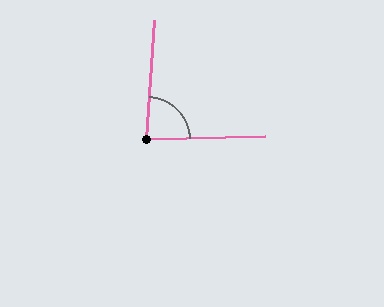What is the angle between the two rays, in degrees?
Approximately 85 degrees.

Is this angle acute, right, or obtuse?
It is acute.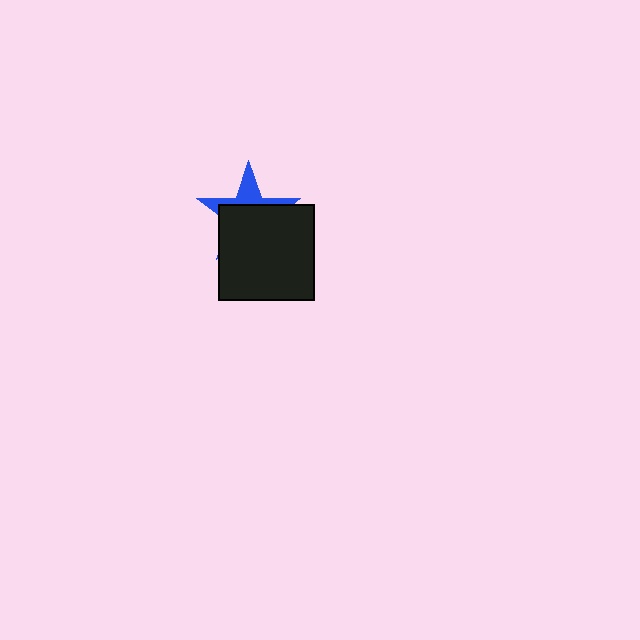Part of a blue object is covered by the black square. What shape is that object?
It is a star.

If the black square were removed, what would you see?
You would see the complete blue star.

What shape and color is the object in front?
The object in front is a black square.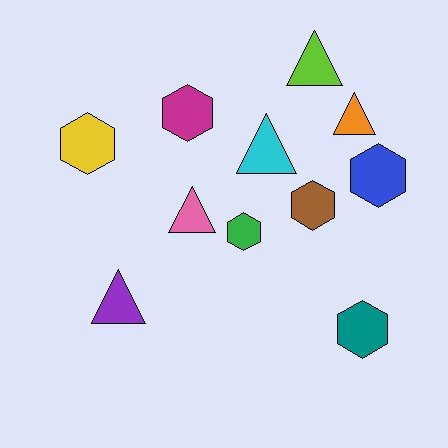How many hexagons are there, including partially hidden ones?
There are 6 hexagons.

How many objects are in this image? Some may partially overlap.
There are 11 objects.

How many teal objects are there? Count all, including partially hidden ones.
There is 1 teal object.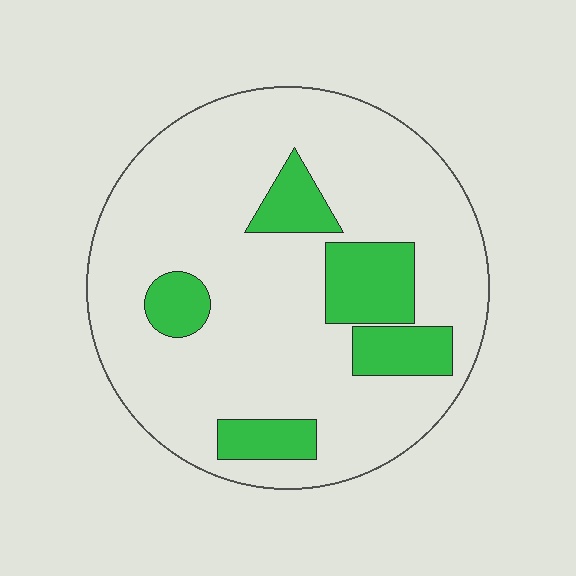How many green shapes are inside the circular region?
5.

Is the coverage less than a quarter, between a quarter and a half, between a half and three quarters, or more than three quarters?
Less than a quarter.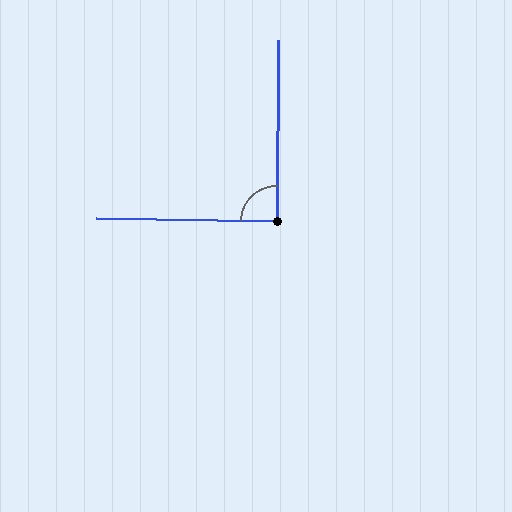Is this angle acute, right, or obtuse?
It is approximately a right angle.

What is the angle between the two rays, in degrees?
Approximately 90 degrees.